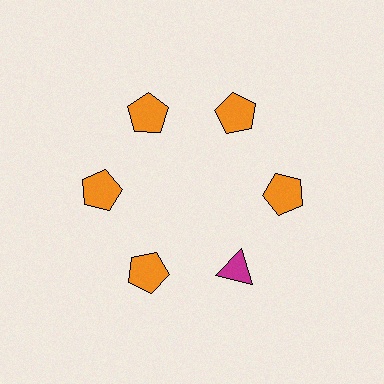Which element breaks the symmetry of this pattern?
The magenta triangle at roughly the 5 o'clock position breaks the symmetry. All other shapes are orange pentagons.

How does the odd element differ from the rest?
It differs in both color (magenta instead of orange) and shape (triangle instead of pentagon).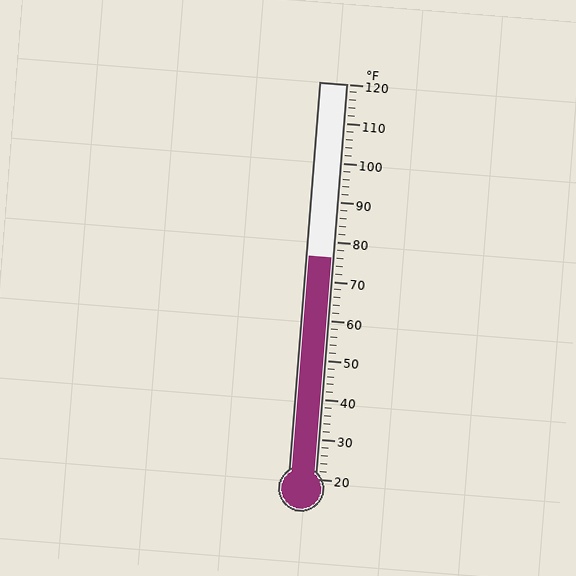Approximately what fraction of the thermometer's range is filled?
The thermometer is filled to approximately 55% of its range.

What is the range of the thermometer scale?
The thermometer scale ranges from 20°F to 120°F.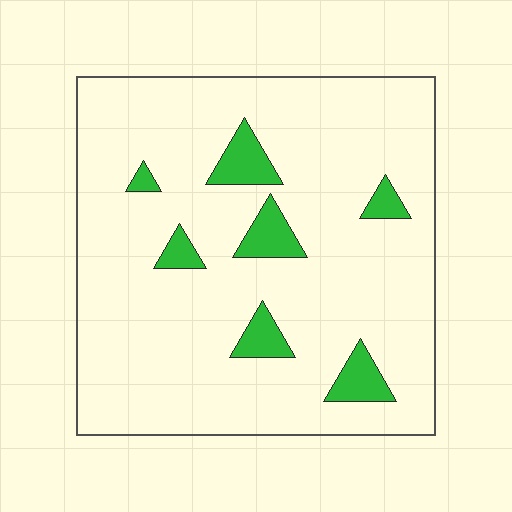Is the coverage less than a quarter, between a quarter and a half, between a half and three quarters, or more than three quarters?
Less than a quarter.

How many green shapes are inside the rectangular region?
7.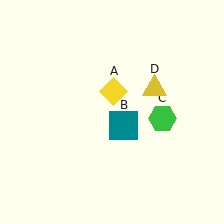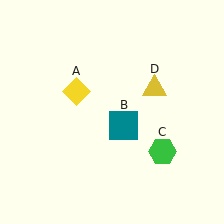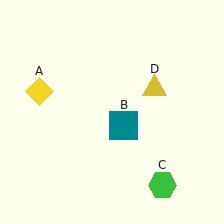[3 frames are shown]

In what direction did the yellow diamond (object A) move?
The yellow diamond (object A) moved left.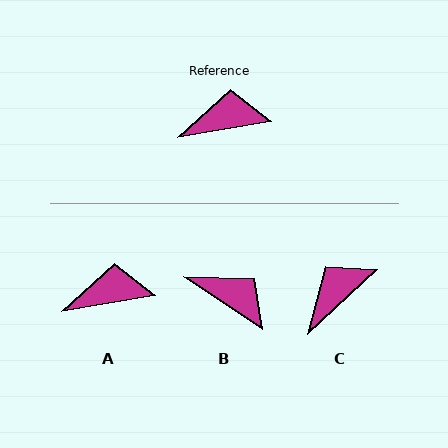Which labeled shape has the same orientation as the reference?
A.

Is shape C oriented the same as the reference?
No, it is off by about 33 degrees.